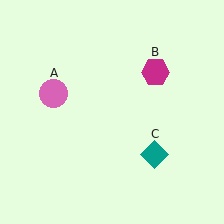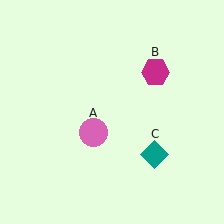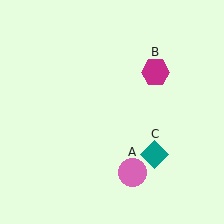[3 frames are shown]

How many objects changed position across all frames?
1 object changed position: pink circle (object A).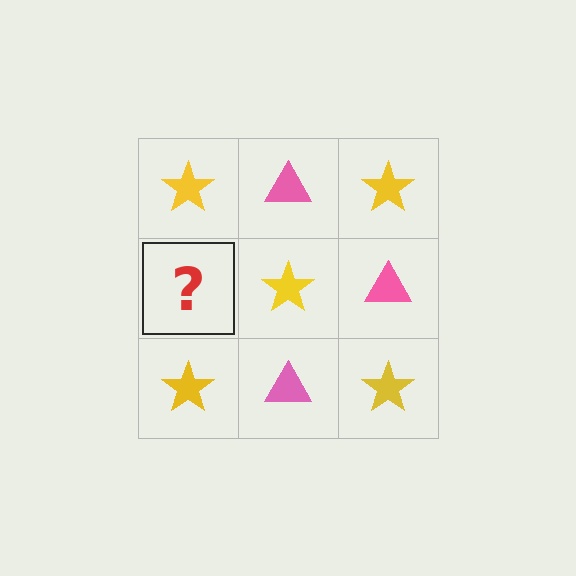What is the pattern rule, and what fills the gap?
The rule is that it alternates yellow star and pink triangle in a checkerboard pattern. The gap should be filled with a pink triangle.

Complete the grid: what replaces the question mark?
The question mark should be replaced with a pink triangle.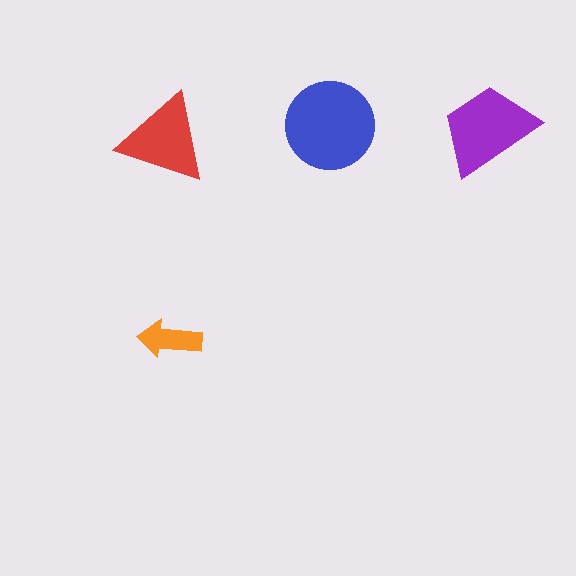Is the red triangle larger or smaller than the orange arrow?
Larger.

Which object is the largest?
The blue circle.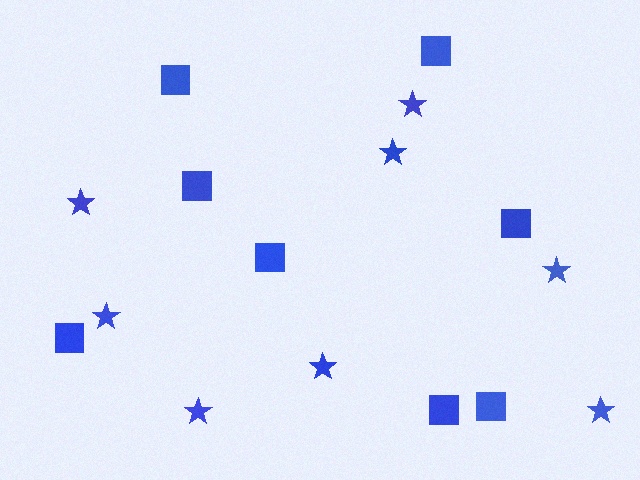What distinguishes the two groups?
There are 2 groups: one group of stars (8) and one group of squares (8).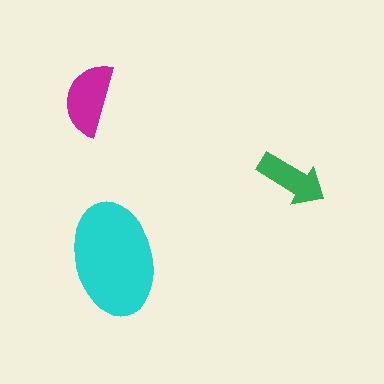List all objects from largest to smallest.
The cyan ellipse, the magenta semicircle, the green arrow.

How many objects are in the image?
There are 3 objects in the image.